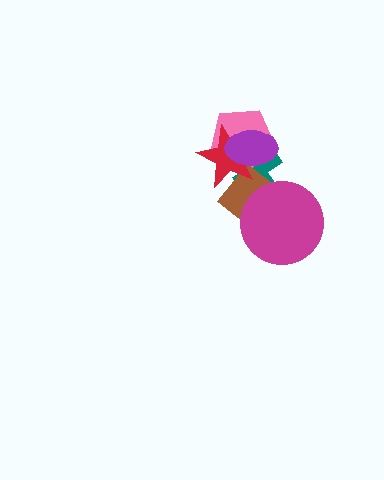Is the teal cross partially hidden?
Yes, it is partially covered by another shape.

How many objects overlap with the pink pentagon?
4 objects overlap with the pink pentagon.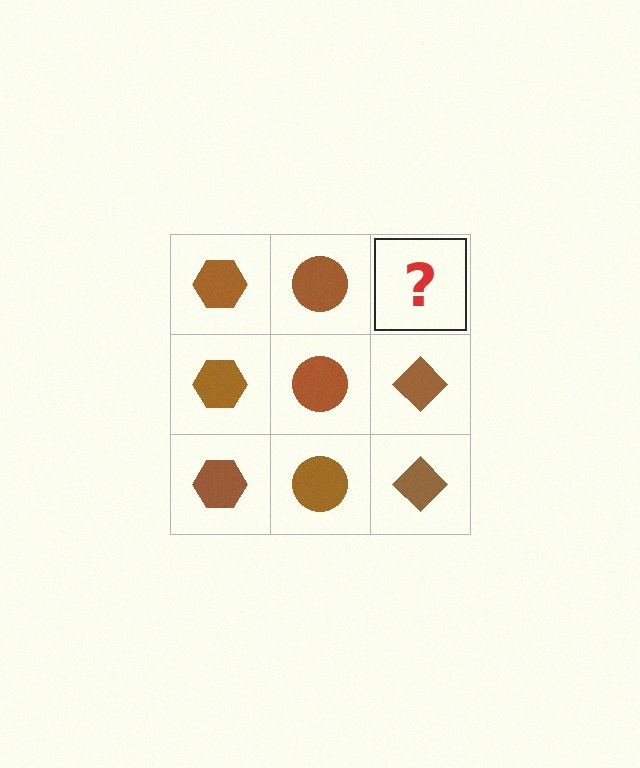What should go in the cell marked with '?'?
The missing cell should contain a brown diamond.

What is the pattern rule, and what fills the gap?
The rule is that each column has a consistent shape. The gap should be filled with a brown diamond.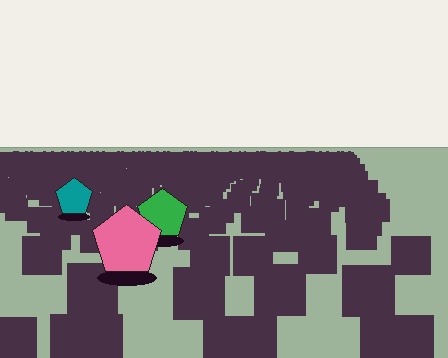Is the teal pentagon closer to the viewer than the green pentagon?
No. The green pentagon is closer — you can tell from the texture gradient: the ground texture is coarser near it.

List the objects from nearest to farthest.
From nearest to farthest: the pink pentagon, the green pentagon, the teal pentagon.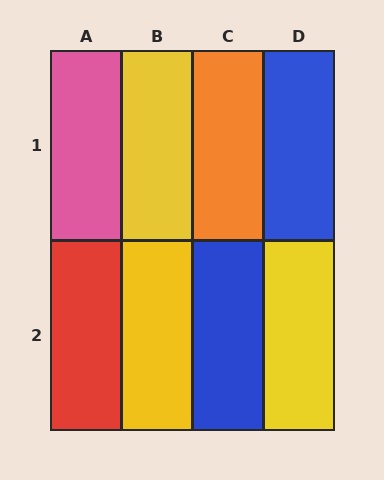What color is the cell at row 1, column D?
Blue.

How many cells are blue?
2 cells are blue.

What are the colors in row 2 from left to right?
Red, yellow, blue, yellow.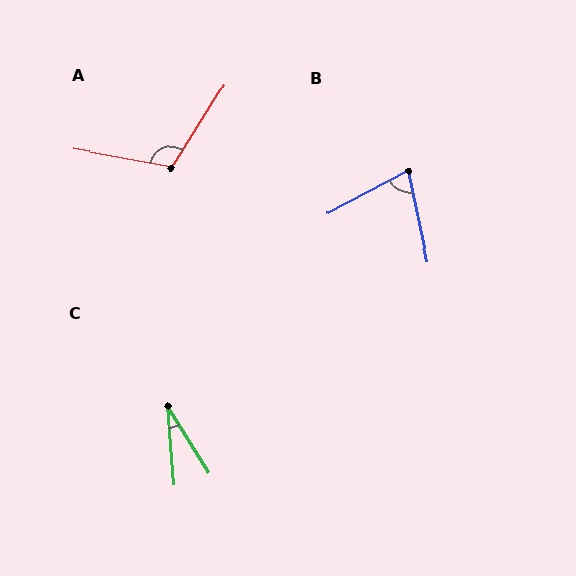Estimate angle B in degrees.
Approximately 74 degrees.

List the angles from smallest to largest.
C (28°), B (74°), A (112°).